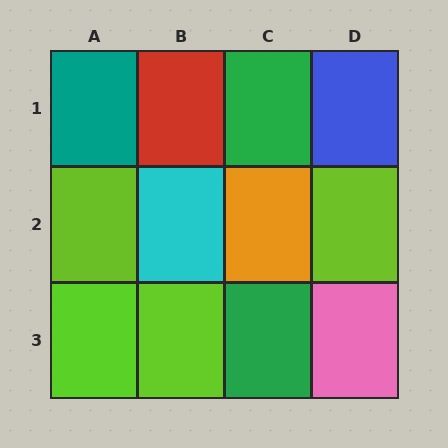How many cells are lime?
4 cells are lime.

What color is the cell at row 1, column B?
Red.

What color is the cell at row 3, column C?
Green.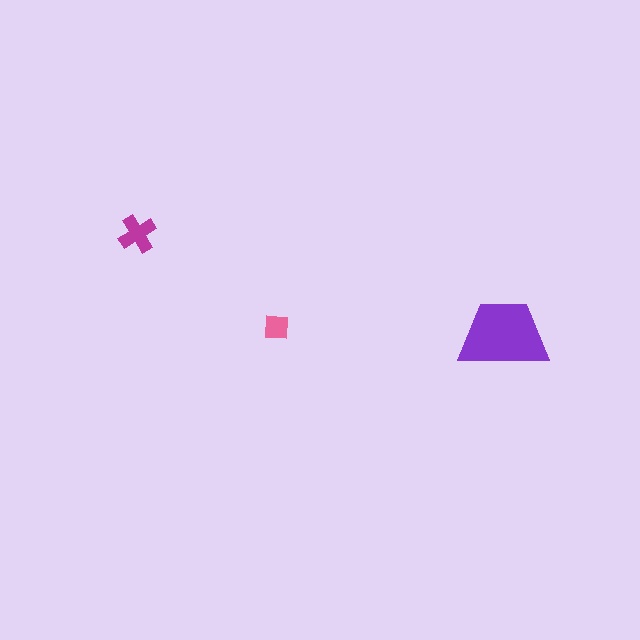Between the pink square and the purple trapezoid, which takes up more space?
The purple trapezoid.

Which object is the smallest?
The pink square.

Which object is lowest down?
The purple trapezoid is bottommost.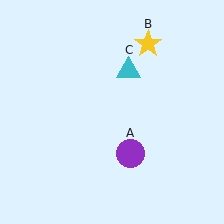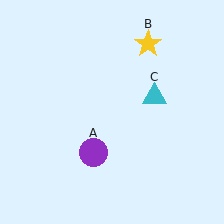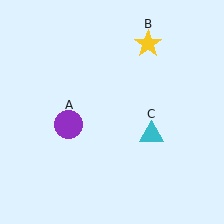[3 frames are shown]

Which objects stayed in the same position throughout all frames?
Yellow star (object B) remained stationary.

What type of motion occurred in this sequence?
The purple circle (object A), cyan triangle (object C) rotated clockwise around the center of the scene.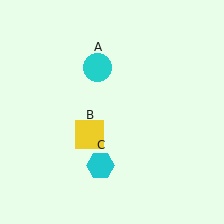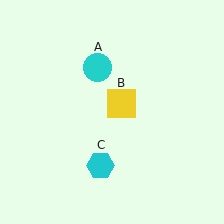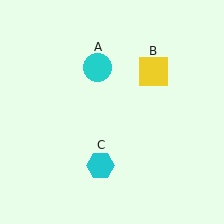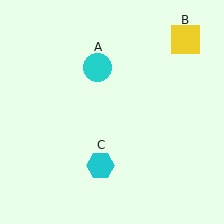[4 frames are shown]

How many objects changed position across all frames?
1 object changed position: yellow square (object B).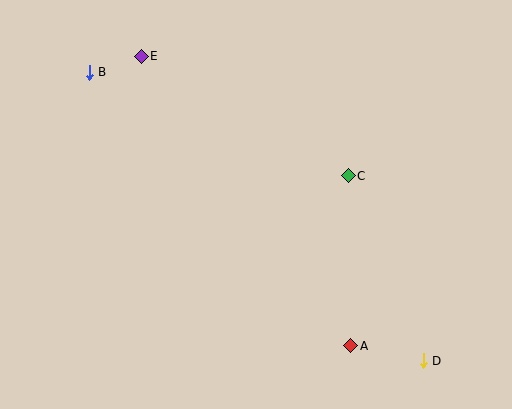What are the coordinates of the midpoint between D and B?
The midpoint between D and B is at (256, 217).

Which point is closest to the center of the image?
Point C at (348, 176) is closest to the center.